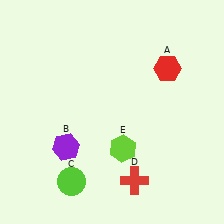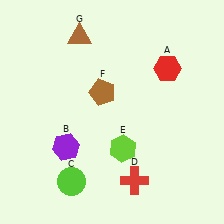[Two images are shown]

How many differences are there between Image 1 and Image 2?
There are 2 differences between the two images.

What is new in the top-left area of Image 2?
A brown pentagon (F) was added in the top-left area of Image 2.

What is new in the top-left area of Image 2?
A brown triangle (G) was added in the top-left area of Image 2.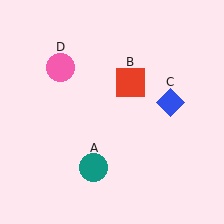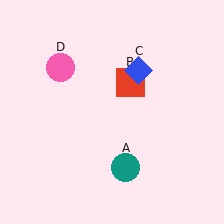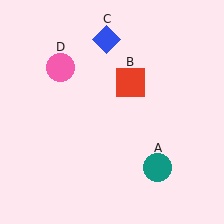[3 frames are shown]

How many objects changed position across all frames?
2 objects changed position: teal circle (object A), blue diamond (object C).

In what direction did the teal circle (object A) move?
The teal circle (object A) moved right.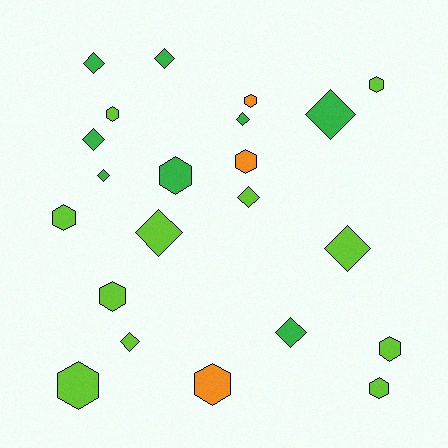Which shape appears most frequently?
Diamond, with 11 objects.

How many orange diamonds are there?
There are no orange diamonds.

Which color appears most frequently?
Lime, with 11 objects.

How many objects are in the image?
There are 22 objects.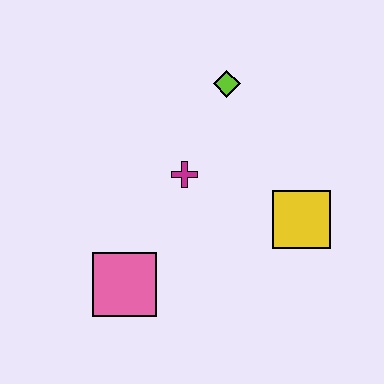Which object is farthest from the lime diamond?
The pink square is farthest from the lime diamond.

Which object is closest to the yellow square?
The magenta cross is closest to the yellow square.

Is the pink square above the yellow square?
No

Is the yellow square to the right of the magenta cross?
Yes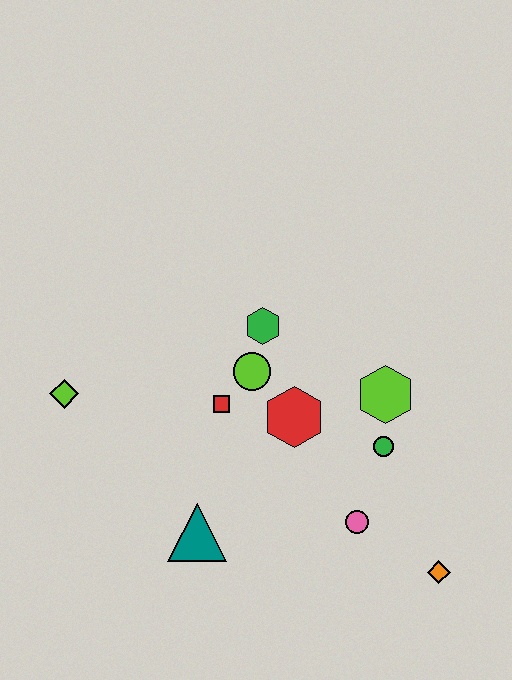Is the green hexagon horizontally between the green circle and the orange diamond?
No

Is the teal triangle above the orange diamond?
Yes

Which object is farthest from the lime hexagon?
The lime diamond is farthest from the lime hexagon.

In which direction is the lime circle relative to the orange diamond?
The lime circle is above the orange diamond.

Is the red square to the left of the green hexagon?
Yes